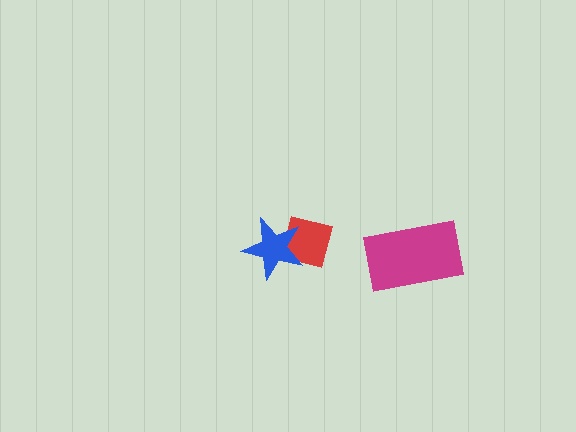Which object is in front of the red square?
The blue star is in front of the red square.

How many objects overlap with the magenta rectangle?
0 objects overlap with the magenta rectangle.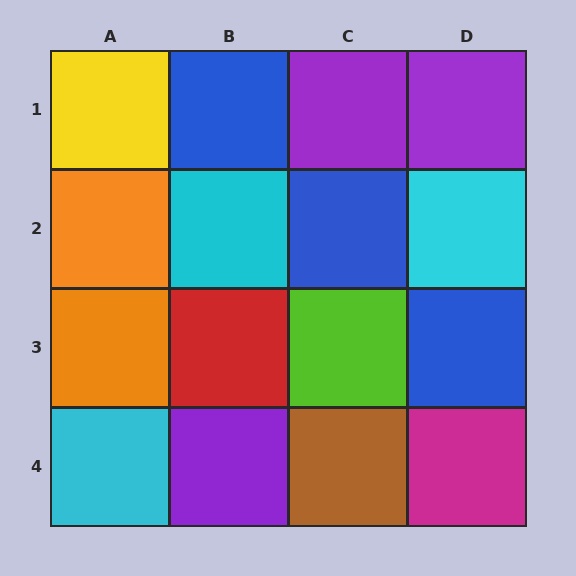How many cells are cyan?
3 cells are cyan.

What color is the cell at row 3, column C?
Lime.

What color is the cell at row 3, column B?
Red.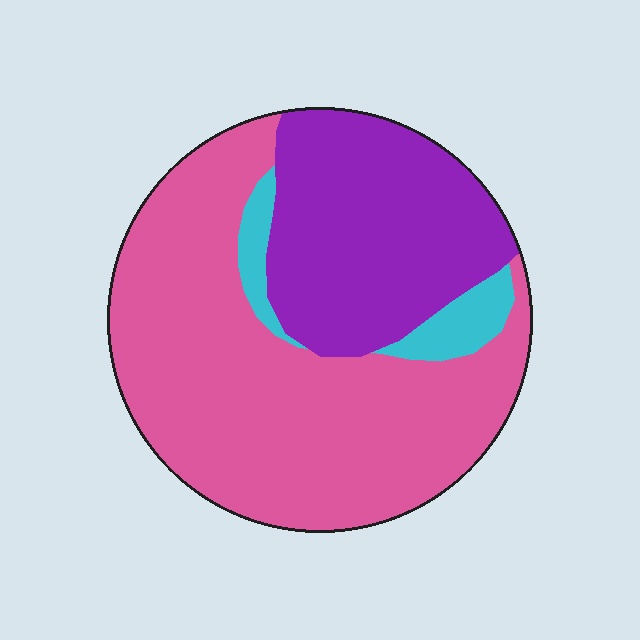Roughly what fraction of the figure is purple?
Purple takes up about one third (1/3) of the figure.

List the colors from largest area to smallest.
From largest to smallest: pink, purple, cyan.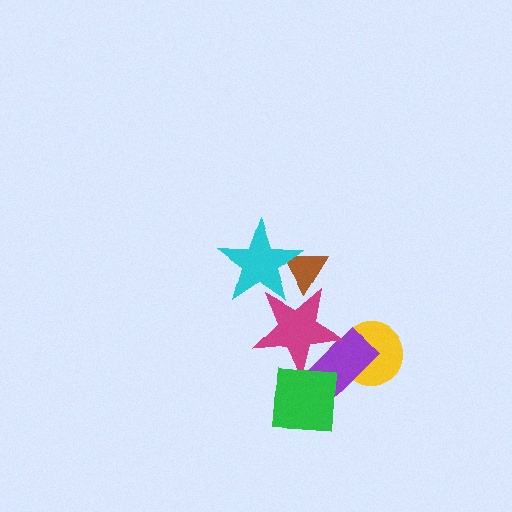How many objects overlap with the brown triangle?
2 objects overlap with the brown triangle.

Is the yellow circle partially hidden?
Yes, it is partially covered by another shape.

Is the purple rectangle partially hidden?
Yes, it is partially covered by another shape.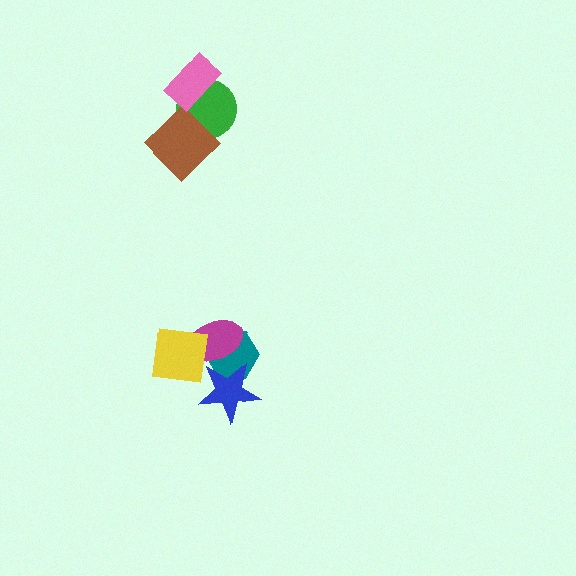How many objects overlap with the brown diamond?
1 object overlaps with the brown diamond.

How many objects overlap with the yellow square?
3 objects overlap with the yellow square.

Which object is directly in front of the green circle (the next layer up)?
The brown diamond is directly in front of the green circle.